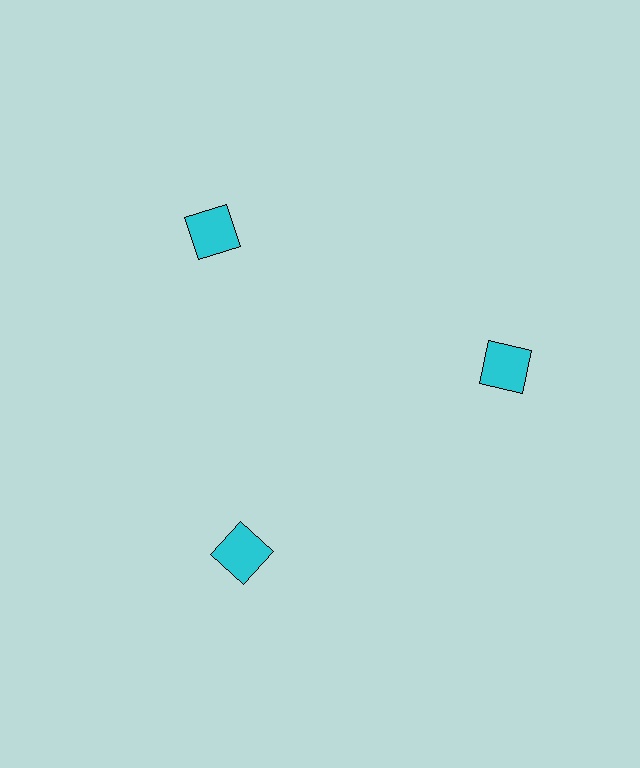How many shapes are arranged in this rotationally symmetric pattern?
There are 3 shapes, arranged in 3 groups of 1.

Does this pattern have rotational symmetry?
Yes, this pattern has 3-fold rotational symmetry. It looks the same after rotating 120 degrees around the center.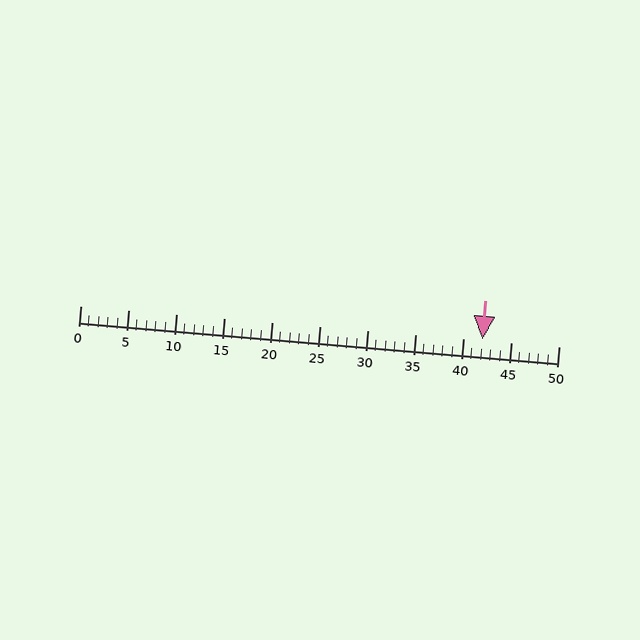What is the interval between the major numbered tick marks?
The major tick marks are spaced 5 units apart.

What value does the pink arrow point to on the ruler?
The pink arrow points to approximately 42.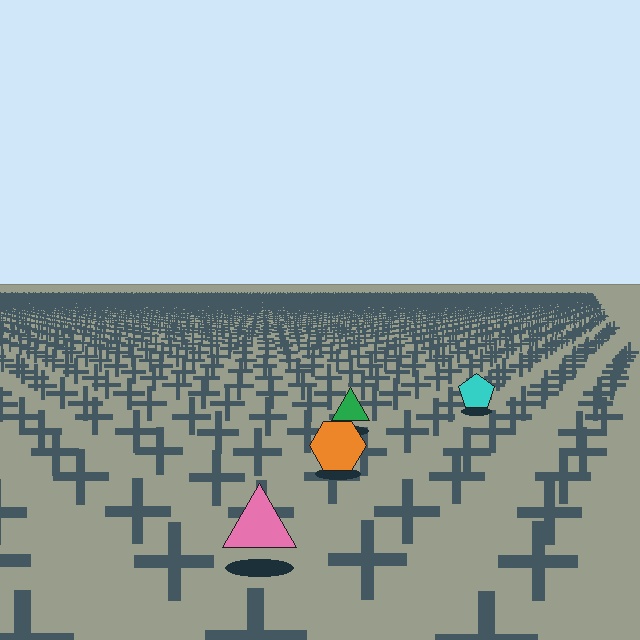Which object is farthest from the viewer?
The cyan pentagon is farthest from the viewer. It appears smaller and the ground texture around it is denser.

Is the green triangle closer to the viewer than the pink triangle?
No. The pink triangle is closer — you can tell from the texture gradient: the ground texture is coarser near it.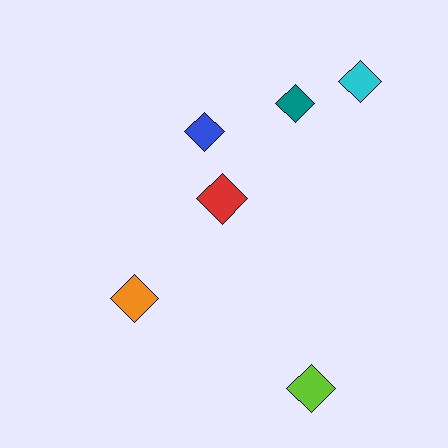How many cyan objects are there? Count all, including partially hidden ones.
There is 1 cyan object.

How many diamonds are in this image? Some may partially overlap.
There are 6 diamonds.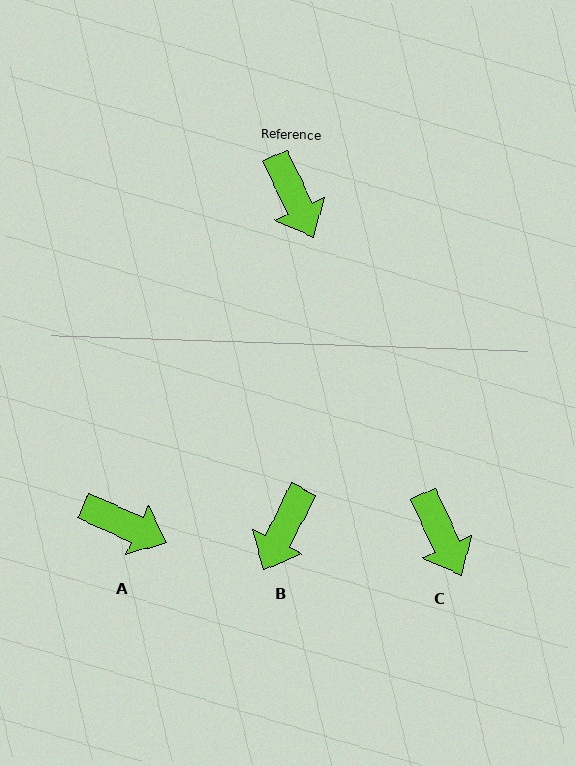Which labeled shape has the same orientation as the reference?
C.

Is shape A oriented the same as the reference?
No, it is off by about 40 degrees.